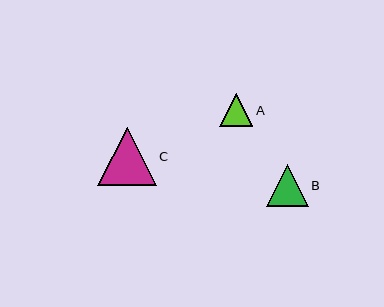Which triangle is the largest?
Triangle C is the largest with a size of approximately 58 pixels.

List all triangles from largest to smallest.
From largest to smallest: C, B, A.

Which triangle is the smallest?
Triangle A is the smallest with a size of approximately 33 pixels.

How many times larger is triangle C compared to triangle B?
Triangle C is approximately 1.4 times the size of triangle B.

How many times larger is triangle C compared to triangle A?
Triangle C is approximately 1.8 times the size of triangle A.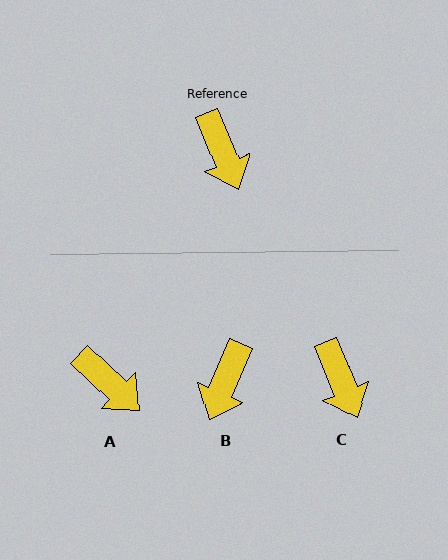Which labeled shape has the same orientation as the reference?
C.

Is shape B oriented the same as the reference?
No, it is off by about 45 degrees.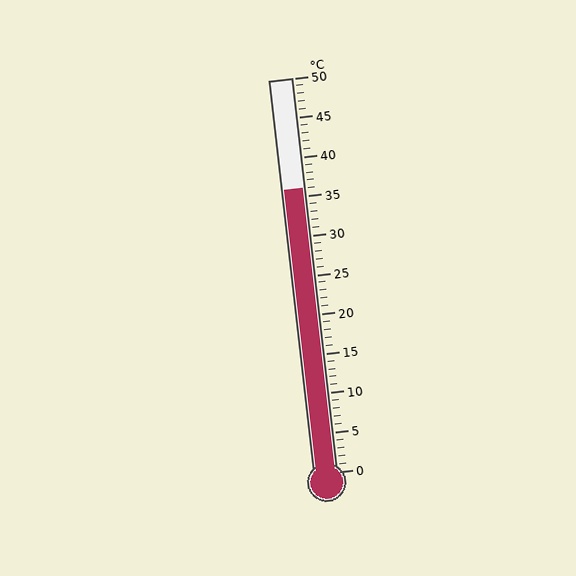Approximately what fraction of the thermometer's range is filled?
The thermometer is filled to approximately 70% of its range.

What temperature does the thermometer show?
The thermometer shows approximately 36°C.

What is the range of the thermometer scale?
The thermometer scale ranges from 0°C to 50°C.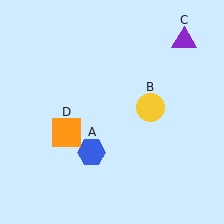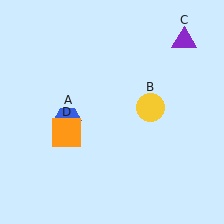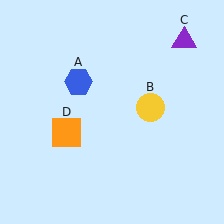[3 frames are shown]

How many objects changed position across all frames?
1 object changed position: blue hexagon (object A).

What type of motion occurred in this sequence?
The blue hexagon (object A) rotated clockwise around the center of the scene.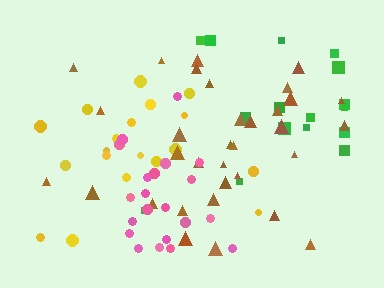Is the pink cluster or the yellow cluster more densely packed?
Pink.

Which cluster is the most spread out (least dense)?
Green.